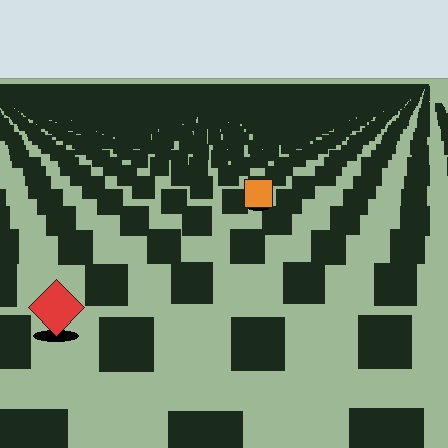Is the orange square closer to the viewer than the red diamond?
No. The red diamond is closer — you can tell from the texture gradient: the ground texture is coarser near it.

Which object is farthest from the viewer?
The orange square is farthest from the viewer. It appears smaller and the ground texture around it is denser.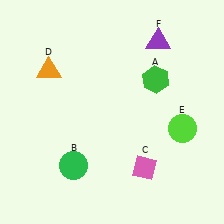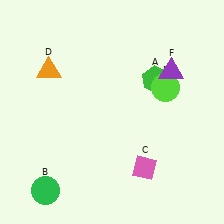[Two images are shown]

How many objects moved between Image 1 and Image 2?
3 objects moved between the two images.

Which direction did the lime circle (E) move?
The lime circle (E) moved up.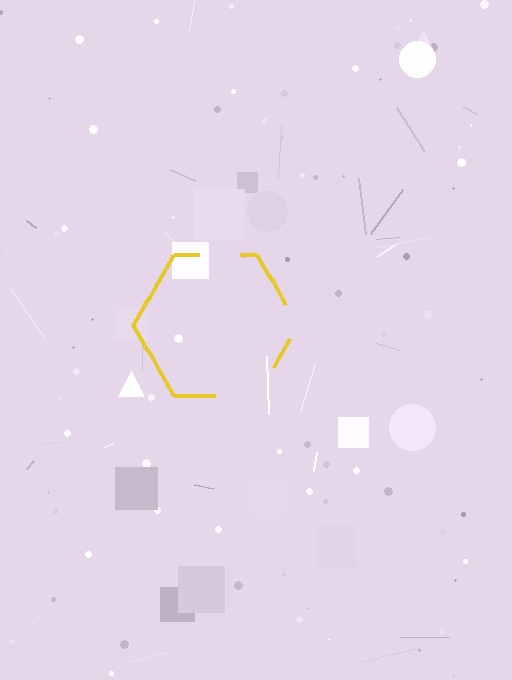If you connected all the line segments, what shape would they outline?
They would outline a hexagon.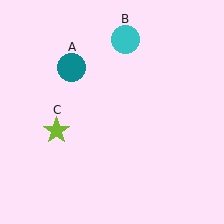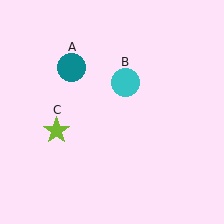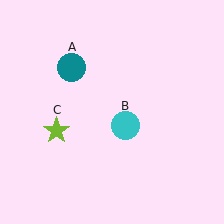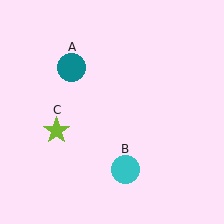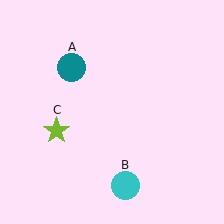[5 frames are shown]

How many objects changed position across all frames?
1 object changed position: cyan circle (object B).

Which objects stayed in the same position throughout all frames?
Teal circle (object A) and lime star (object C) remained stationary.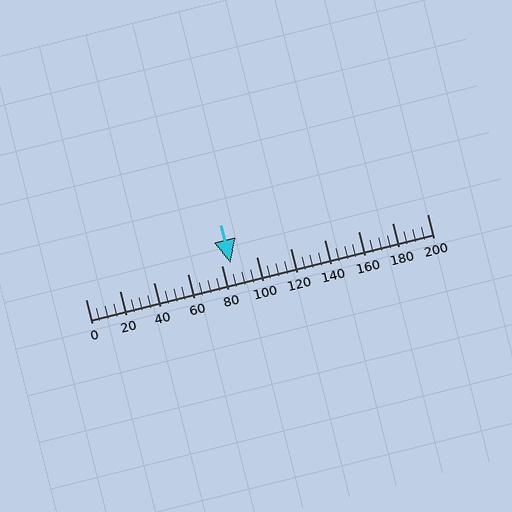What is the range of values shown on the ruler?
The ruler shows values from 0 to 200.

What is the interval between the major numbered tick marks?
The major tick marks are spaced 20 units apart.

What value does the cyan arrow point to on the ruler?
The cyan arrow points to approximately 85.